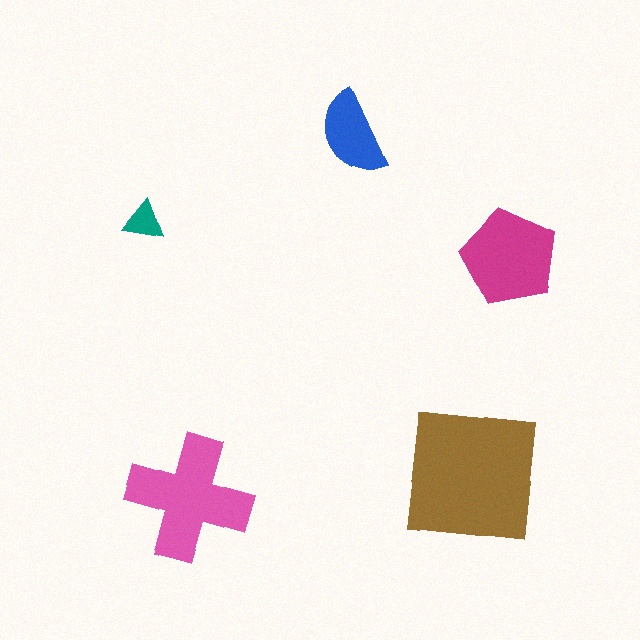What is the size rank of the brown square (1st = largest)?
1st.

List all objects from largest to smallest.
The brown square, the pink cross, the magenta pentagon, the blue semicircle, the teal triangle.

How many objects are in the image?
There are 5 objects in the image.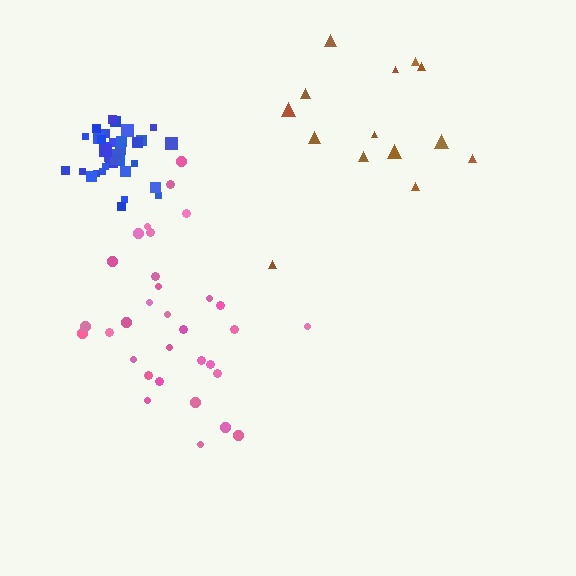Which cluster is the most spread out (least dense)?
Brown.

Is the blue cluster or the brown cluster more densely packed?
Blue.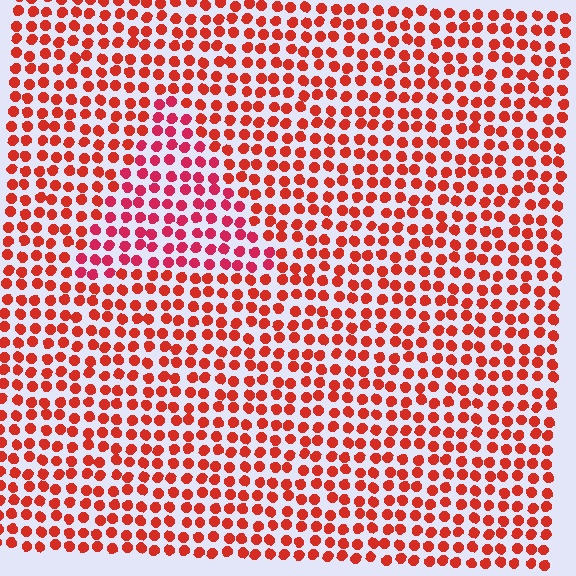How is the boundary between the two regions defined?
The boundary is defined purely by a slight shift in hue (about 22 degrees). Spacing, size, and orientation are identical on both sides.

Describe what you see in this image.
The image is filled with small red elements in a uniform arrangement. A triangle-shaped region is visible where the elements are tinted to a slightly different hue, forming a subtle color boundary.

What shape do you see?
I see a triangle.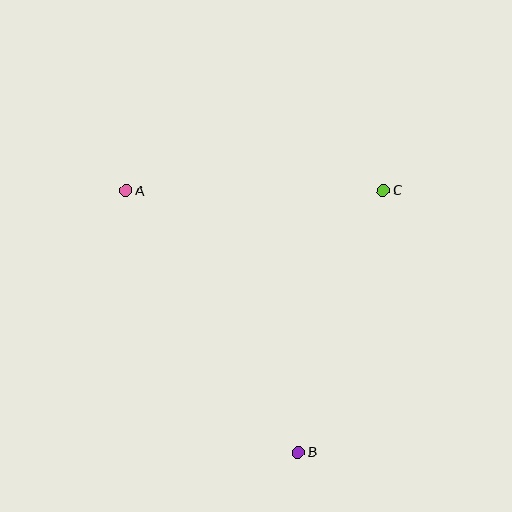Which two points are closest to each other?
Points A and C are closest to each other.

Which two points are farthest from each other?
Points A and B are farthest from each other.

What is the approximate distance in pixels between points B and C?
The distance between B and C is approximately 276 pixels.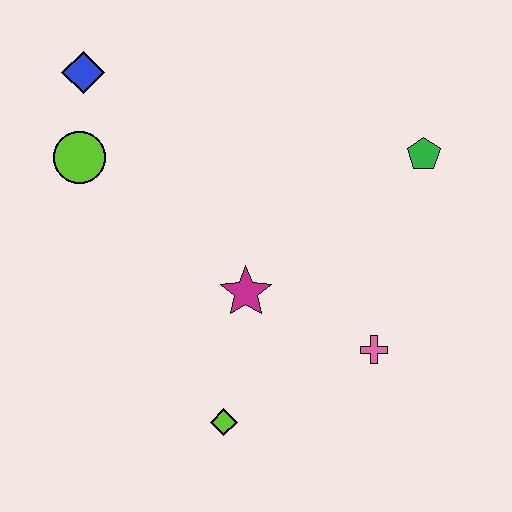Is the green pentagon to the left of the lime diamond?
No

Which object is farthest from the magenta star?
The blue diamond is farthest from the magenta star.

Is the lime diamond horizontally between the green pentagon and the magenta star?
No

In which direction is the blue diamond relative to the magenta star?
The blue diamond is above the magenta star.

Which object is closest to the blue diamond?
The lime circle is closest to the blue diamond.